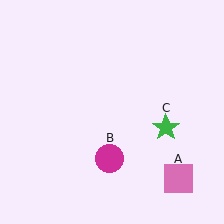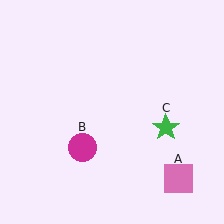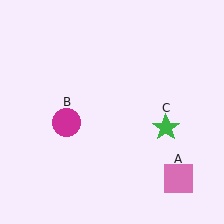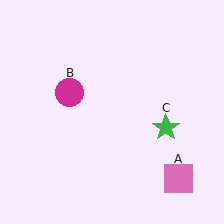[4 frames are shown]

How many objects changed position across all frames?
1 object changed position: magenta circle (object B).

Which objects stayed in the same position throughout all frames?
Pink square (object A) and green star (object C) remained stationary.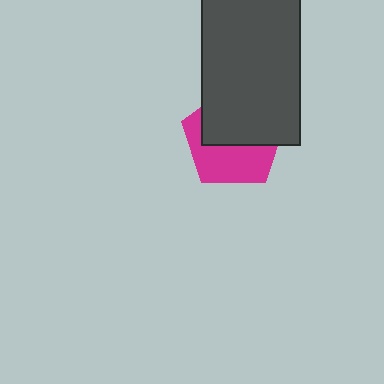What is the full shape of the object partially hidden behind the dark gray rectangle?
The partially hidden object is a magenta pentagon.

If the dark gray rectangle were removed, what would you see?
You would see the complete magenta pentagon.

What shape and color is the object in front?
The object in front is a dark gray rectangle.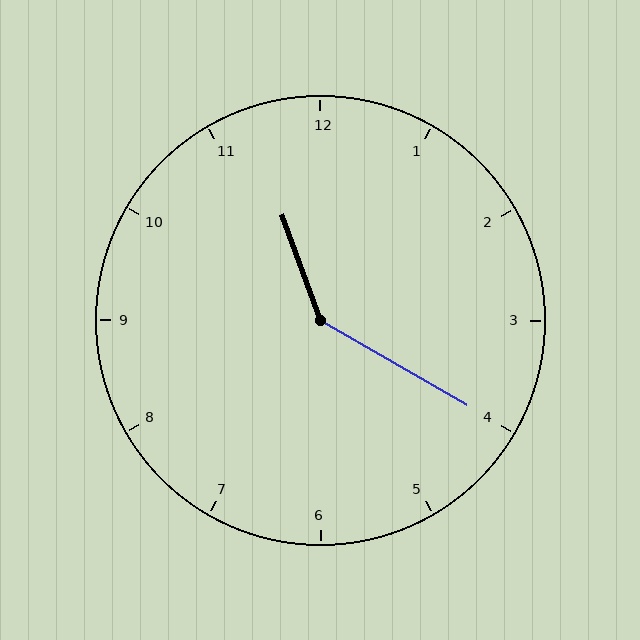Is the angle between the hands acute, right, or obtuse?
It is obtuse.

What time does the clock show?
11:20.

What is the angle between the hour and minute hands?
Approximately 140 degrees.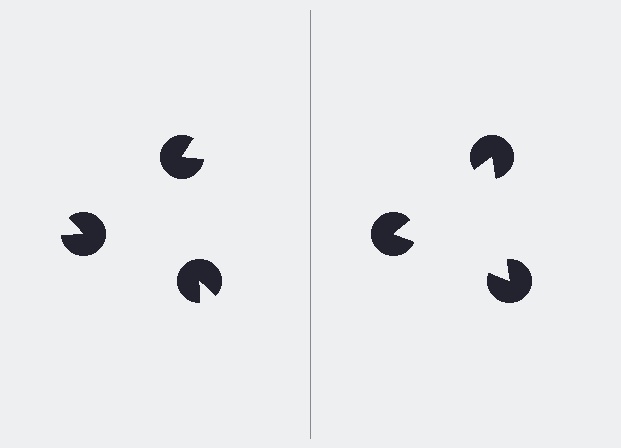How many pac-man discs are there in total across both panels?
6 — 3 on each side.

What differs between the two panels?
The pac-man discs are positioned identically on both sides; only the wedge orientations differ. On the right they align to a triangle; on the left they are misaligned.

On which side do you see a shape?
An illusory triangle appears on the right side. On the left side the wedge cuts are rotated, so no coherent shape forms.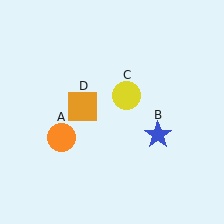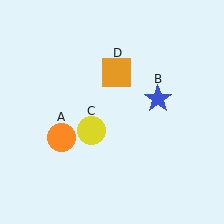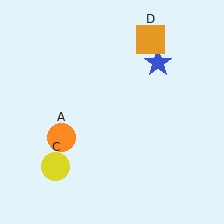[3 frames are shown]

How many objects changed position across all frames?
3 objects changed position: blue star (object B), yellow circle (object C), orange square (object D).